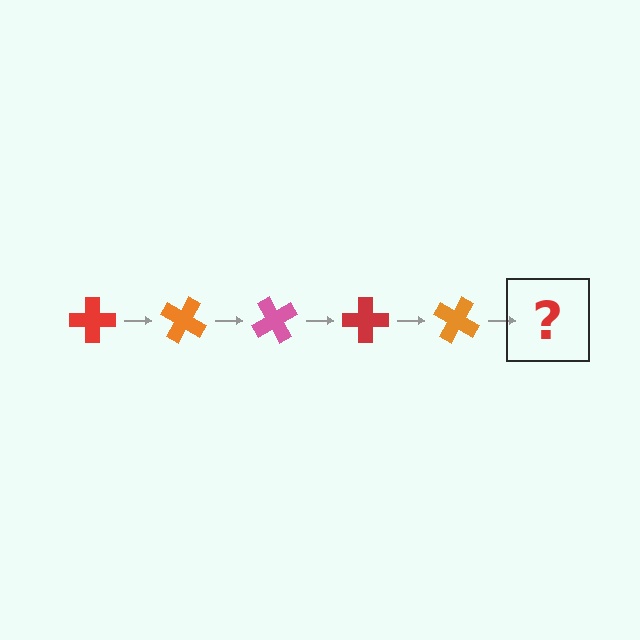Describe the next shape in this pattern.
It should be a pink cross, rotated 150 degrees from the start.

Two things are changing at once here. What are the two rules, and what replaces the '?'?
The two rules are that it rotates 30 degrees each step and the color cycles through red, orange, and pink. The '?' should be a pink cross, rotated 150 degrees from the start.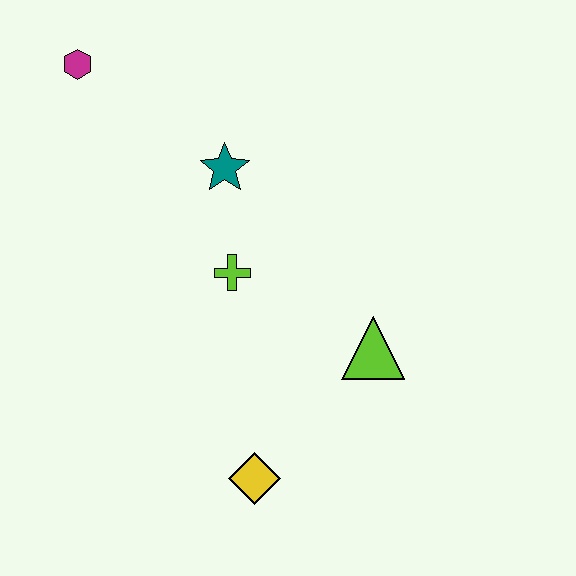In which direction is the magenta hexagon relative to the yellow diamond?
The magenta hexagon is above the yellow diamond.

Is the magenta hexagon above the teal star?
Yes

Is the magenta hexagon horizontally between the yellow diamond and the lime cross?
No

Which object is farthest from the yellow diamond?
The magenta hexagon is farthest from the yellow diamond.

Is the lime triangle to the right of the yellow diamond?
Yes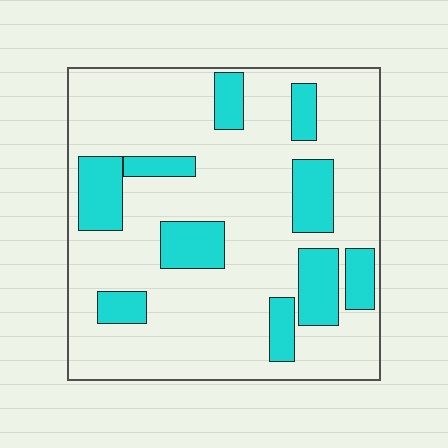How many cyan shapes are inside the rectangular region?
10.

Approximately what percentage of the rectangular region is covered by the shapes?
Approximately 25%.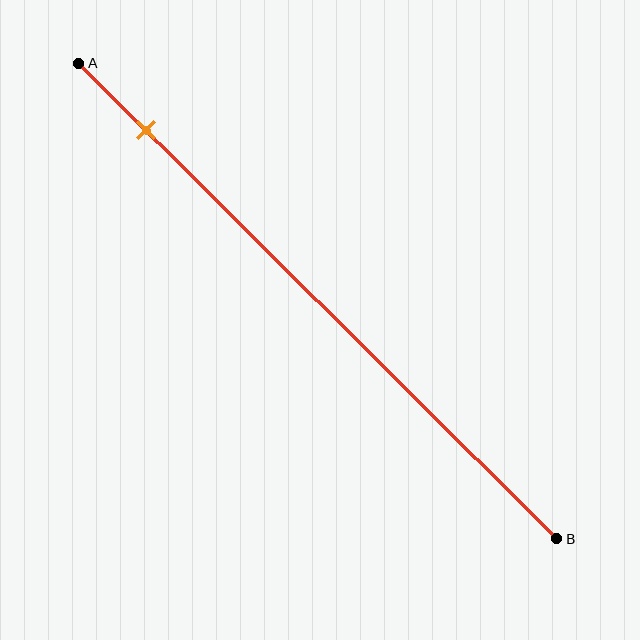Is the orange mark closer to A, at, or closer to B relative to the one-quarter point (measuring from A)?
The orange mark is closer to point A than the one-quarter point of segment AB.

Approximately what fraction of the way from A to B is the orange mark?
The orange mark is approximately 15% of the way from A to B.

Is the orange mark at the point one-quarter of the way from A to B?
No, the mark is at about 15% from A, not at the 25% one-quarter point.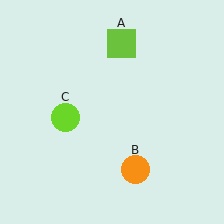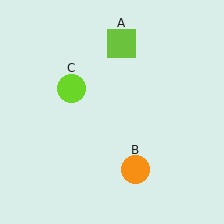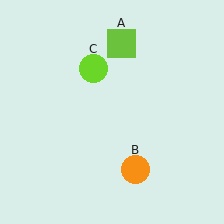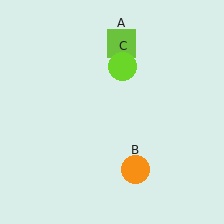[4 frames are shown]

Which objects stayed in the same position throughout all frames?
Lime square (object A) and orange circle (object B) remained stationary.